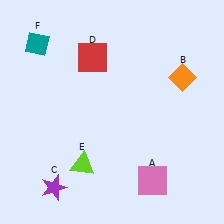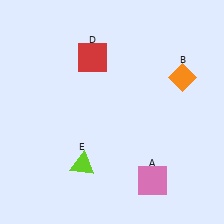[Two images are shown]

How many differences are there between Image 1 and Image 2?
There are 2 differences between the two images.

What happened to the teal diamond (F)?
The teal diamond (F) was removed in Image 2. It was in the top-left area of Image 1.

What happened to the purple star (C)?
The purple star (C) was removed in Image 2. It was in the bottom-left area of Image 1.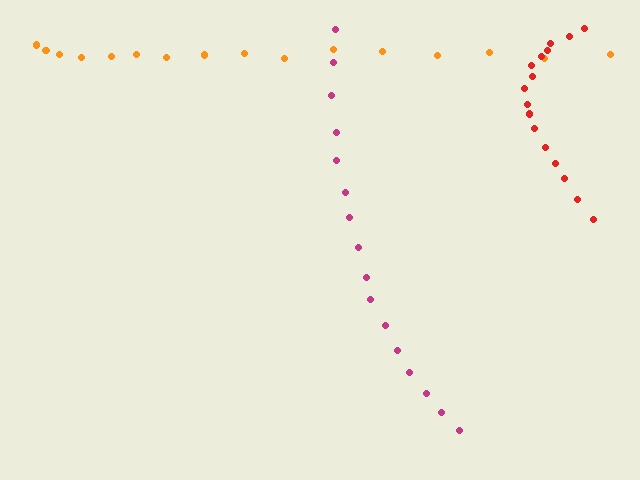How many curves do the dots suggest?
There are 3 distinct paths.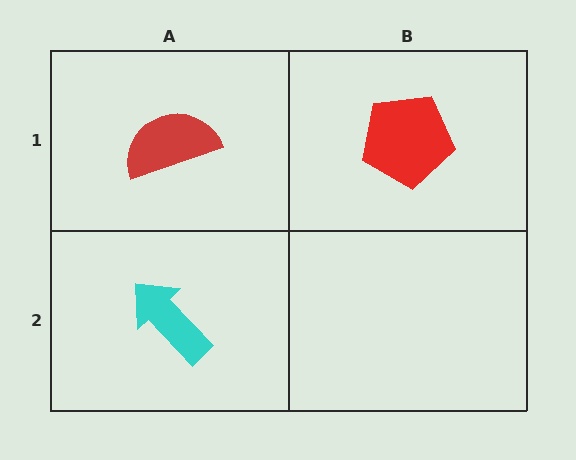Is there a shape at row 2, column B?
No, that cell is empty.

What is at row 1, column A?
A red semicircle.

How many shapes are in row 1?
2 shapes.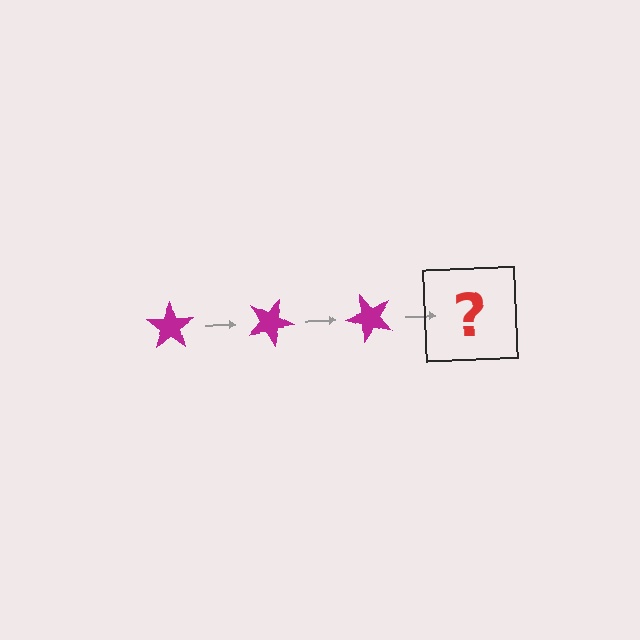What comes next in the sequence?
The next element should be a magenta star rotated 75 degrees.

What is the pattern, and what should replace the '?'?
The pattern is that the star rotates 25 degrees each step. The '?' should be a magenta star rotated 75 degrees.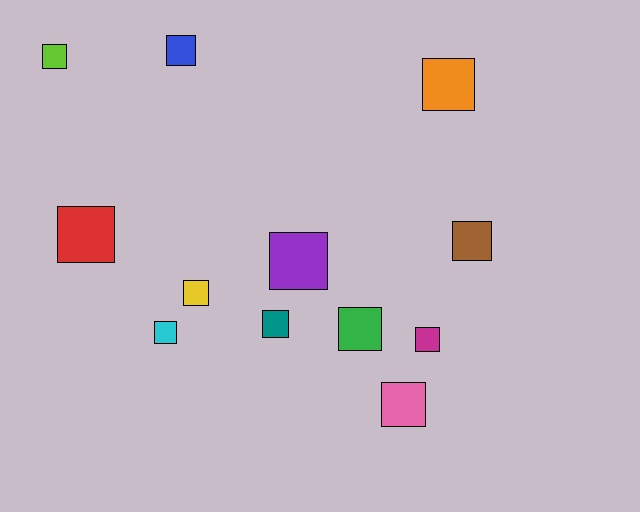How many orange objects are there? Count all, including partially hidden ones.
There is 1 orange object.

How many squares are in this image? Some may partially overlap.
There are 12 squares.